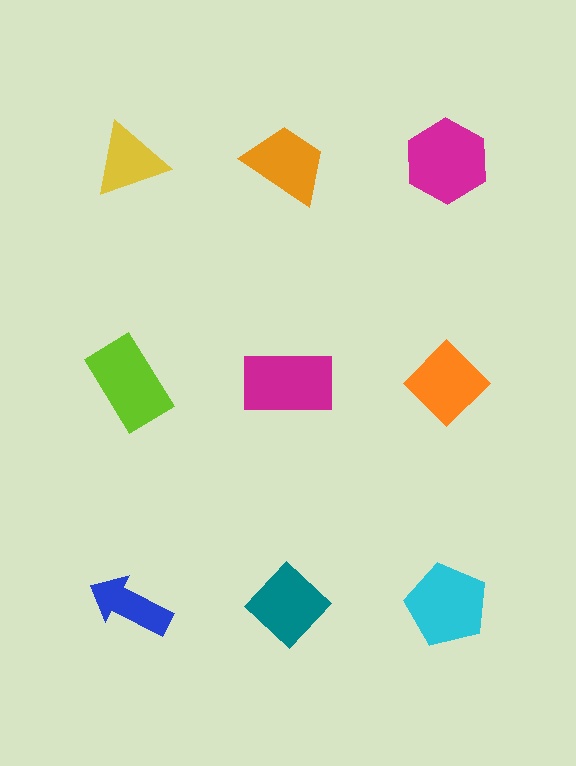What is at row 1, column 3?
A magenta hexagon.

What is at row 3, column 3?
A cyan pentagon.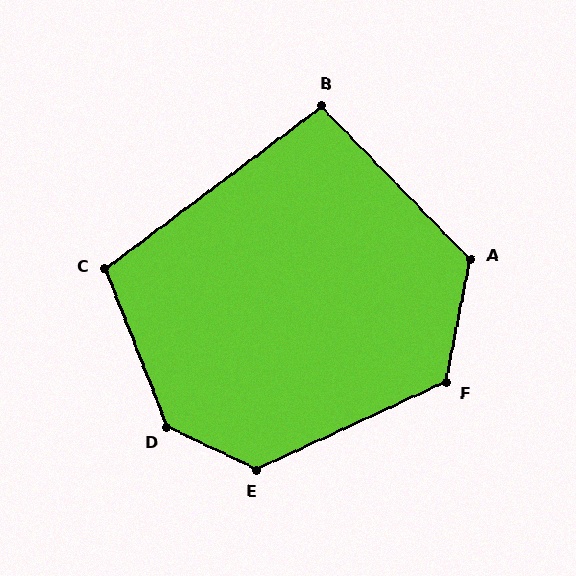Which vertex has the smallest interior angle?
B, at approximately 97 degrees.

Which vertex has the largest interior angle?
D, at approximately 137 degrees.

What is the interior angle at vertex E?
Approximately 130 degrees (obtuse).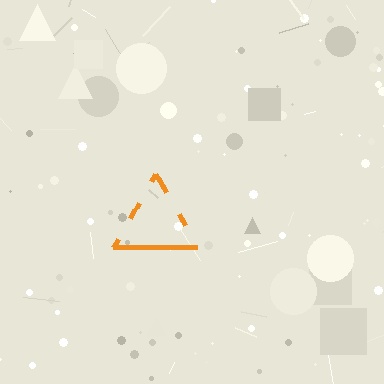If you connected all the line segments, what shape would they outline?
They would outline a triangle.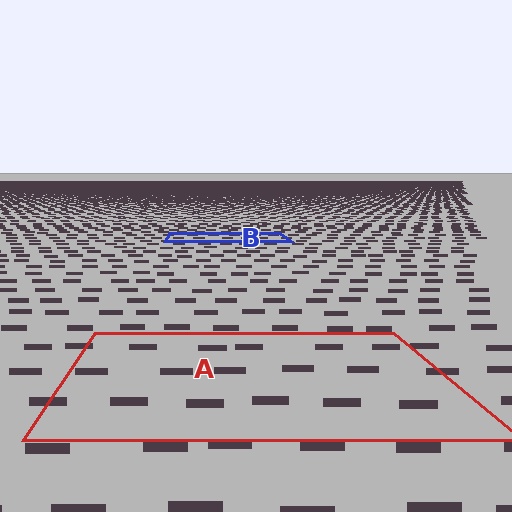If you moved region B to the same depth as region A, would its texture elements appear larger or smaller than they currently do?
They would appear larger. At a closer depth, the same texture elements are projected at a bigger on-screen size.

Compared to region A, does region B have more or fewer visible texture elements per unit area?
Region B has more texture elements per unit area — they are packed more densely because it is farther away.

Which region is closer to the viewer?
Region A is closer. The texture elements there are larger and more spread out.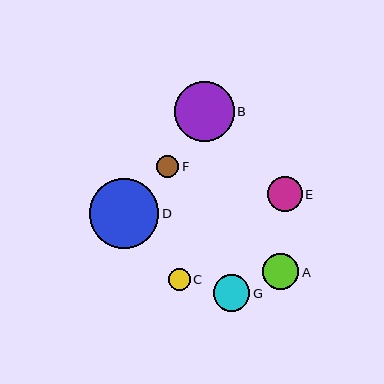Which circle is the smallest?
Circle F is the smallest with a size of approximately 22 pixels.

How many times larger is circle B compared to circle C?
Circle B is approximately 2.8 times the size of circle C.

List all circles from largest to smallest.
From largest to smallest: D, B, G, A, E, C, F.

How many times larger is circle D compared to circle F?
Circle D is approximately 3.2 times the size of circle F.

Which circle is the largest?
Circle D is the largest with a size of approximately 70 pixels.